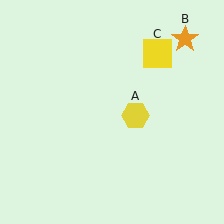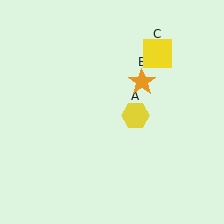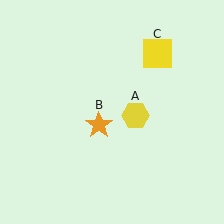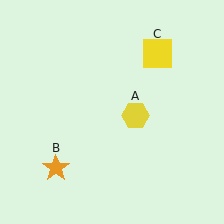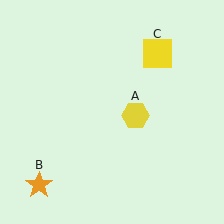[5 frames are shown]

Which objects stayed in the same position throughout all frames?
Yellow hexagon (object A) and yellow square (object C) remained stationary.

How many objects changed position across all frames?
1 object changed position: orange star (object B).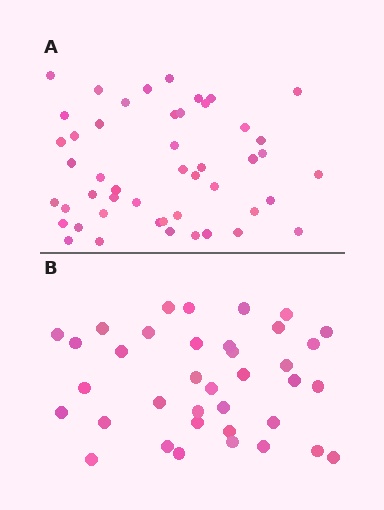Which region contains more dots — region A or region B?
Region A (the top region) has more dots.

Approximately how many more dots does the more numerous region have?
Region A has roughly 12 or so more dots than region B.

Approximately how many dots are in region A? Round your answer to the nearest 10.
About 50 dots. (The exact count is 48, which rounds to 50.)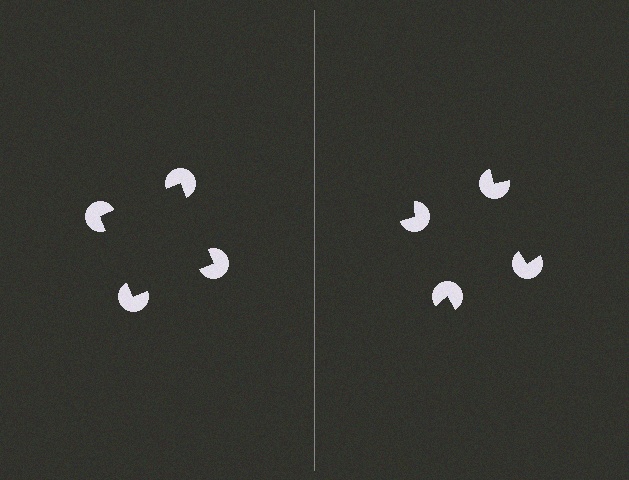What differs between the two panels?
The pac-man discs are positioned identically on both sides; only the wedge orientations differ. On the left they align to a square; on the right they are misaligned.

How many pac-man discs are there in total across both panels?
8 — 4 on each side.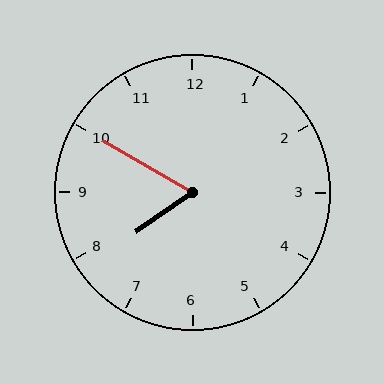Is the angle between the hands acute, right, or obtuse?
It is acute.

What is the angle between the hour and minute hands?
Approximately 65 degrees.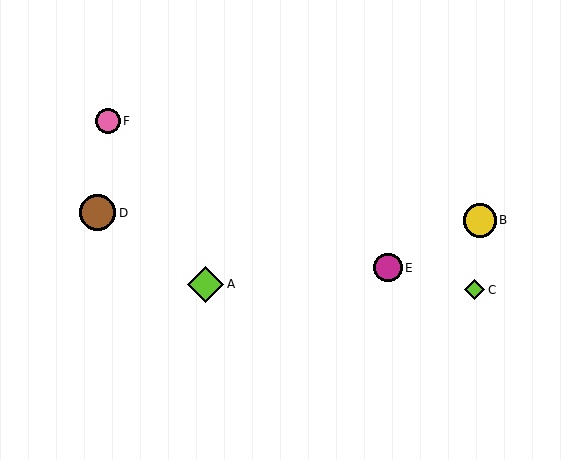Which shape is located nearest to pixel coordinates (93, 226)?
The brown circle (labeled D) at (98, 213) is nearest to that location.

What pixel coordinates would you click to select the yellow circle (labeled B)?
Click at (480, 220) to select the yellow circle B.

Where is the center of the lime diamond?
The center of the lime diamond is at (475, 290).